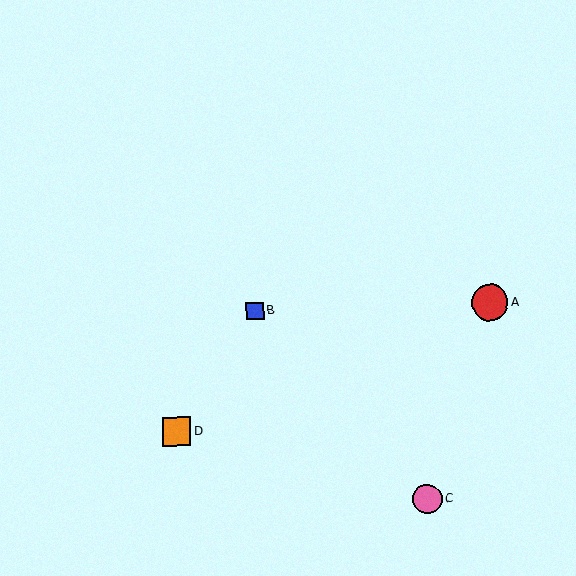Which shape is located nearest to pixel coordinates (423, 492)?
The pink circle (labeled C) at (427, 499) is nearest to that location.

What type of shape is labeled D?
Shape D is an orange square.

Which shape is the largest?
The red circle (labeled A) is the largest.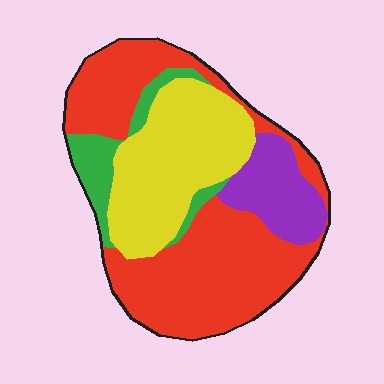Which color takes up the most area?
Red, at roughly 50%.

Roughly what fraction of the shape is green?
Green covers 9% of the shape.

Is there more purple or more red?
Red.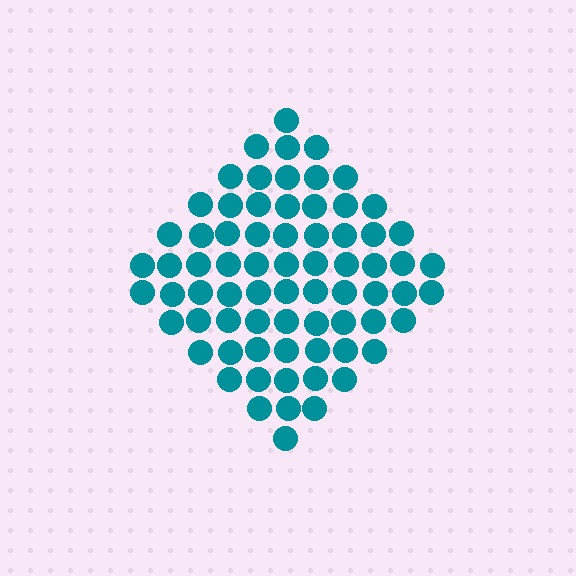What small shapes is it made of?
It is made of small circles.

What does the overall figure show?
The overall figure shows a diamond.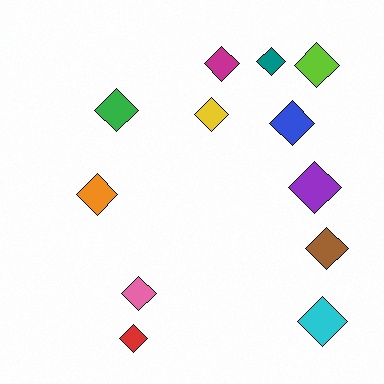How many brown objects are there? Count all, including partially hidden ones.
There is 1 brown object.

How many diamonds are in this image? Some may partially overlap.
There are 12 diamonds.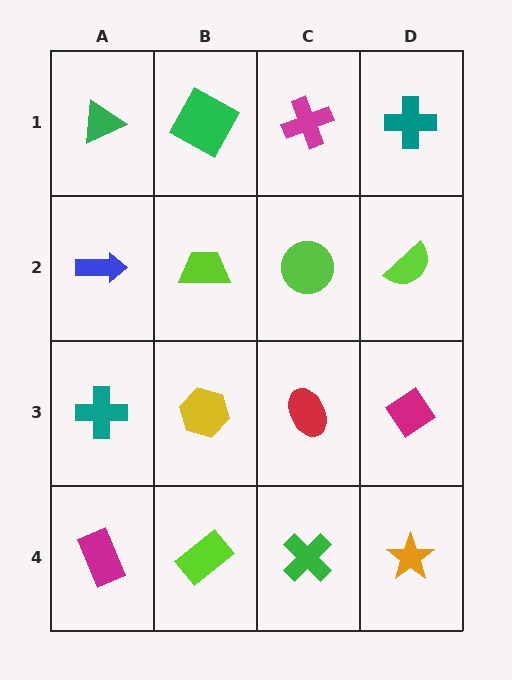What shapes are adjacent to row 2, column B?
A green square (row 1, column B), a yellow hexagon (row 3, column B), a blue arrow (row 2, column A), a lime circle (row 2, column C).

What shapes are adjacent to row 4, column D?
A magenta diamond (row 3, column D), a green cross (row 4, column C).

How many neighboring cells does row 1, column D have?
2.